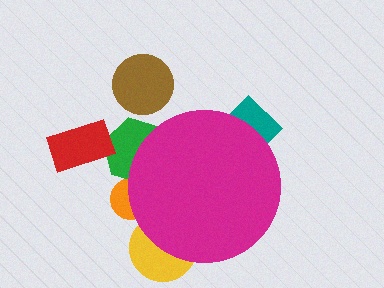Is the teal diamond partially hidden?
Yes, the teal diamond is partially hidden behind the magenta circle.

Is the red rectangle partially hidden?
No, the red rectangle is fully visible.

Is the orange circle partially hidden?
Yes, the orange circle is partially hidden behind the magenta circle.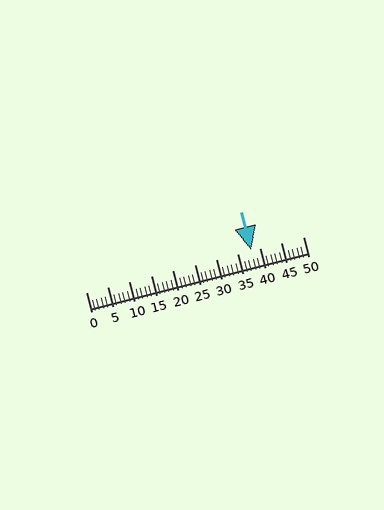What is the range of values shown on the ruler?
The ruler shows values from 0 to 50.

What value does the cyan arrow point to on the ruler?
The cyan arrow points to approximately 38.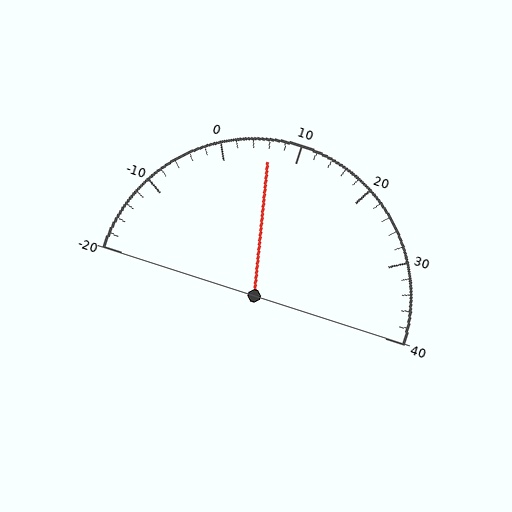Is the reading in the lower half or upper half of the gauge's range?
The reading is in the lower half of the range (-20 to 40).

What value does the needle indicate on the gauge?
The needle indicates approximately 6.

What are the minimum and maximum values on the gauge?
The gauge ranges from -20 to 40.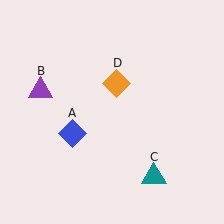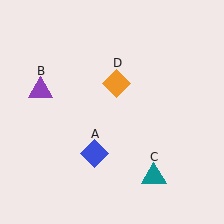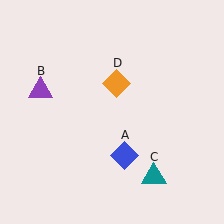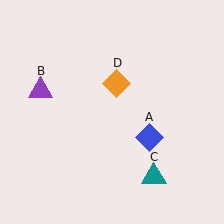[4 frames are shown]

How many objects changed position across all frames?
1 object changed position: blue diamond (object A).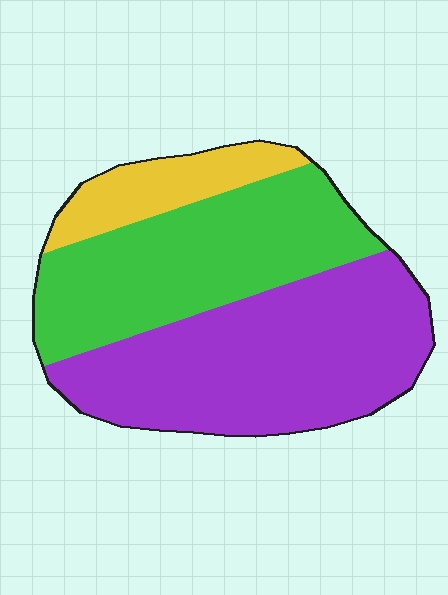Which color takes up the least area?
Yellow, at roughly 15%.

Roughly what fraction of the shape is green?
Green covers around 40% of the shape.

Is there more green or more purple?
Purple.